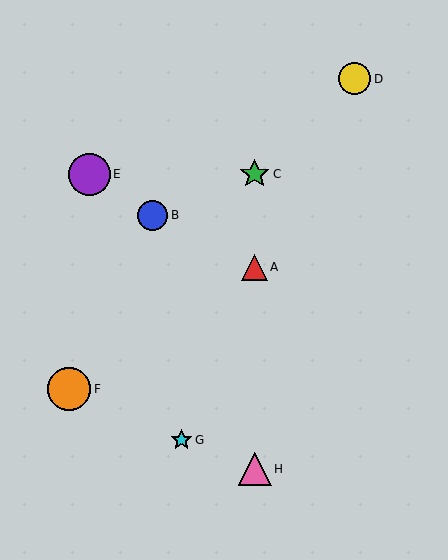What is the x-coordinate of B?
Object B is at x≈152.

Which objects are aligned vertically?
Objects A, C, H are aligned vertically.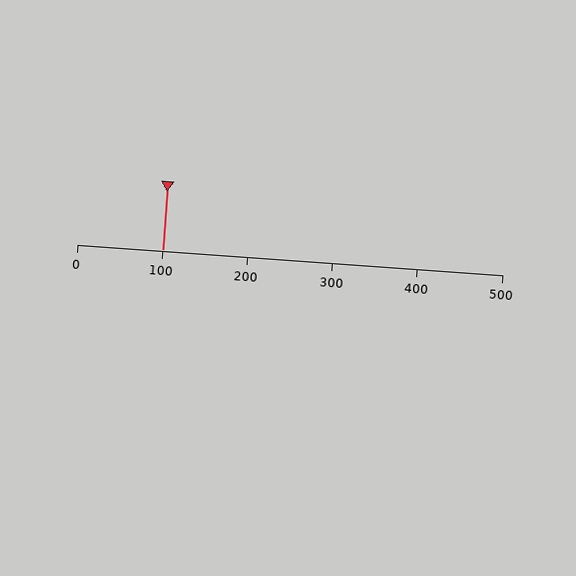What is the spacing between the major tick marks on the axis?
The major ticks are spaced 100 apart.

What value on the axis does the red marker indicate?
The marker indicates approximately 100.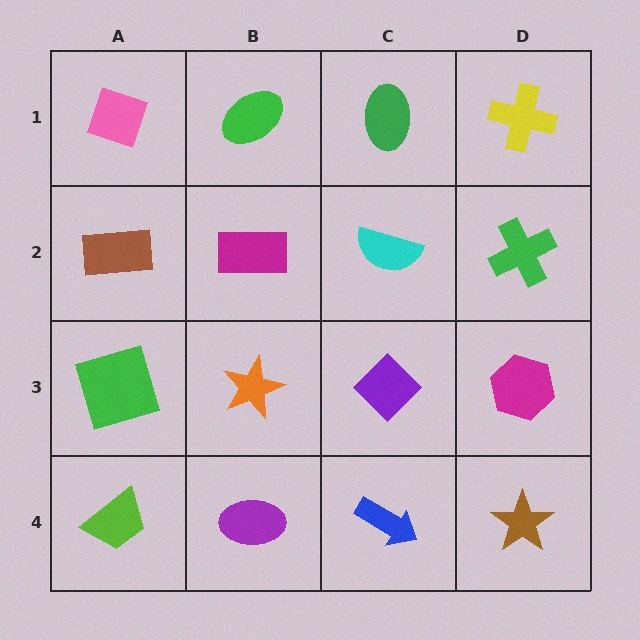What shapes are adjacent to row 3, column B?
A magenta rectangle (row 2, column B), a purple ellipse (row 4, column B), a green square (row 3, column A), a purple diamond (row 3, column C).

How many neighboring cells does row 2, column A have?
3.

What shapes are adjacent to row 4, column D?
A magenta hexagon (row 3, column D), a blue arrow (row 4, column C).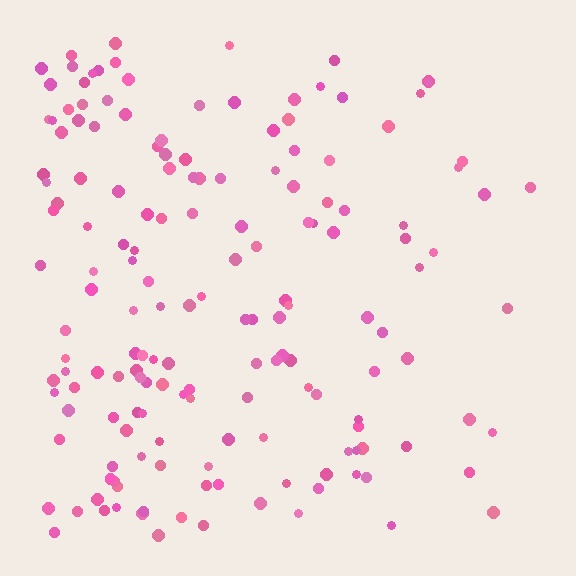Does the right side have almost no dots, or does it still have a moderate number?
Still a moderate number, just noticeably fewer than the left.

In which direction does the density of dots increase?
From right to left, with the left side densest.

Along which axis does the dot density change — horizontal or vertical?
Horizontal.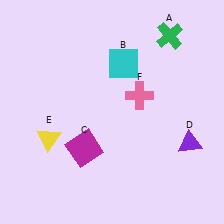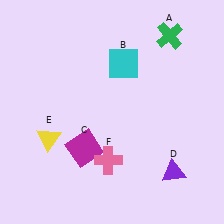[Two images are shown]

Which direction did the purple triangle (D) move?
The purple triangle (D) moved down.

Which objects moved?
The objects that moved are: the purple triangle (D), the pink cross (F).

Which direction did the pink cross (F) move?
The pink cross (F) moved down.